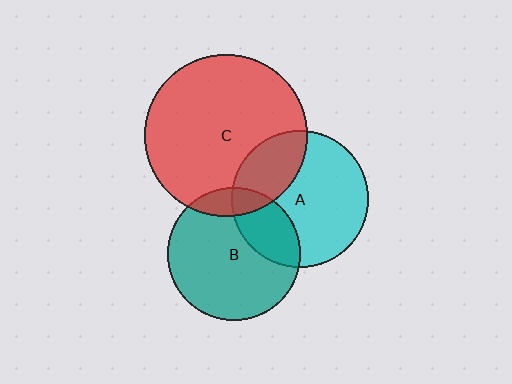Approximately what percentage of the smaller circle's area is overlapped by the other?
Approximately 10%.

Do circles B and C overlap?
Yes.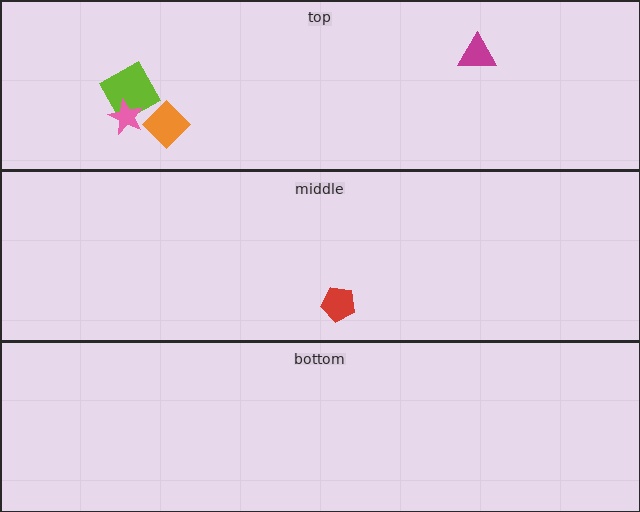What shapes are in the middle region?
The red pentagon.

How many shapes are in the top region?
4.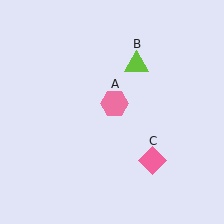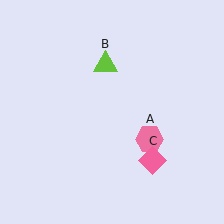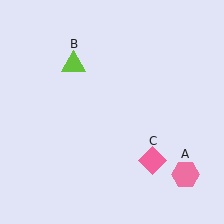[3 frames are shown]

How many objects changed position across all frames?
2 objects changed position: pink hexagon (object A), lime triangle (object B).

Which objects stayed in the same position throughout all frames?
Pink diamond (object C) remained stationary.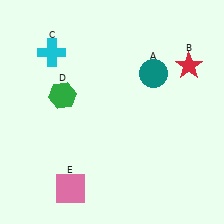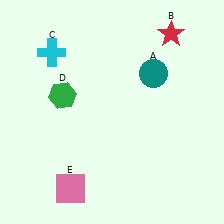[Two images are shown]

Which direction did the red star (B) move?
The red star (B) moved up.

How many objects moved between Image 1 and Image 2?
1 object moved between the two images.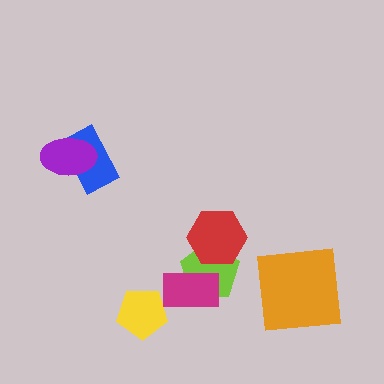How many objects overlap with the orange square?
0 objects overlap with the orange square.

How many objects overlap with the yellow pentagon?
0 objects overlap with the yellow pentagon.